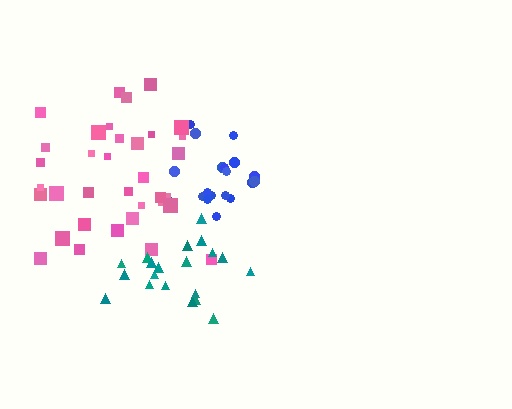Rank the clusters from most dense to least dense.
teal, blue, pink.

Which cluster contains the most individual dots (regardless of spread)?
Pink (34).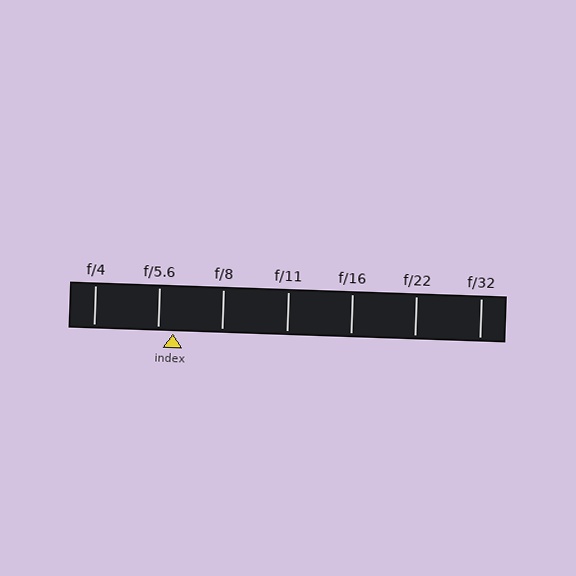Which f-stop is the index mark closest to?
The index mark is closest to f/5.6.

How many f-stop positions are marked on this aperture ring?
There are 7 f-stop positions marked.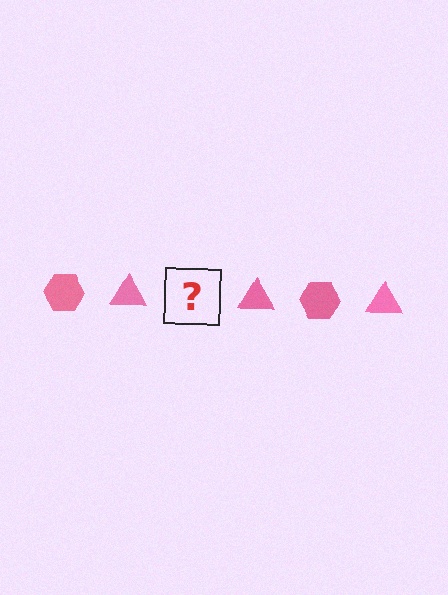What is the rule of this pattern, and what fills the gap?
The rule is that the pattern cycles through hexagon, triangle shapes in pink. The gap should be filled with a pink hexagon.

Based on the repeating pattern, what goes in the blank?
The blank should be a pink hexagon.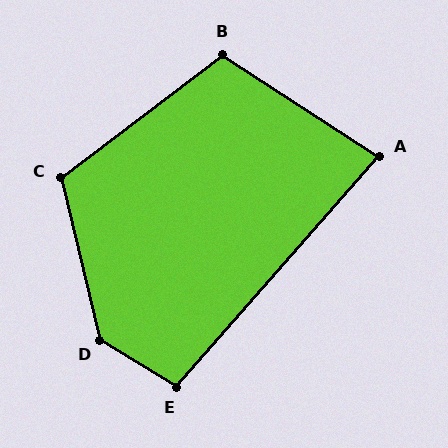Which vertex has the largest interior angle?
D, at approximately 135 degrees.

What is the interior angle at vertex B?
Approximately 110 degrees (obtuse).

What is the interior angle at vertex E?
Approximately 100 degrees (obtuse).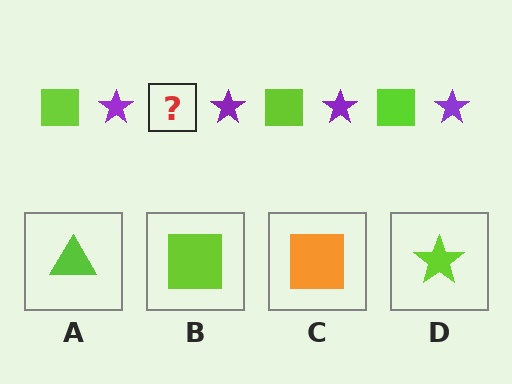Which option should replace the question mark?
Option B.